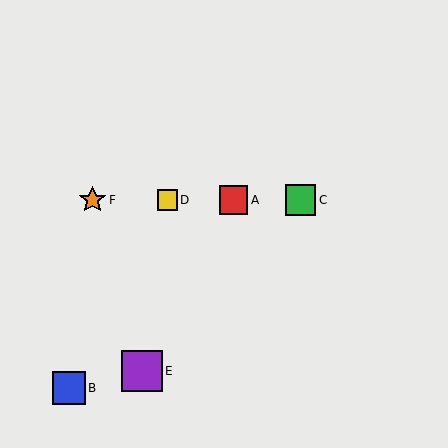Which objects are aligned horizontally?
Objects A, C, D, F are aligned horizontally.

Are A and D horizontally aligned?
Yes, both are at y≈200.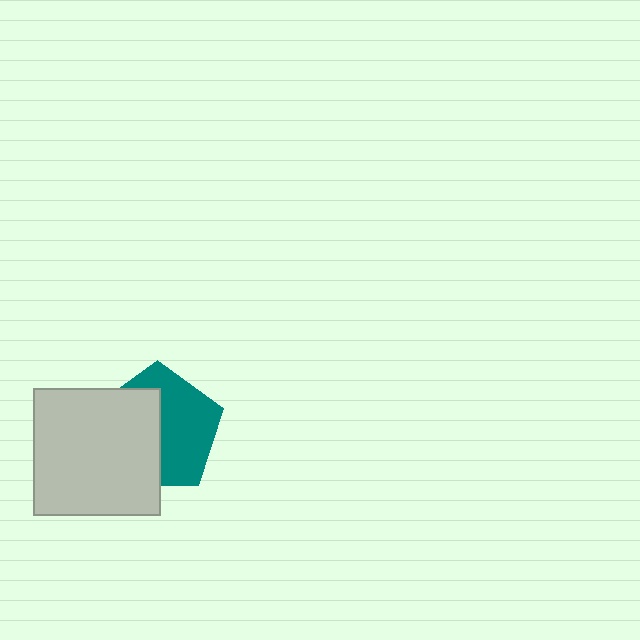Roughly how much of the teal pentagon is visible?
About half of it is visible (roughly 51%).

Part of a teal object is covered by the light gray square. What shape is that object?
It is a pentagon.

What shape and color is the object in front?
The object in front is a light gray square.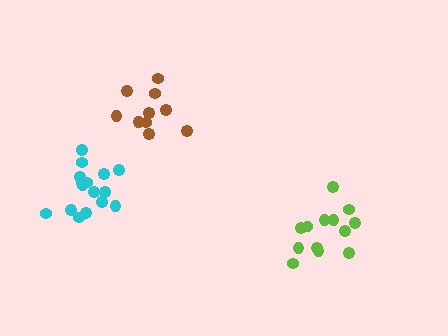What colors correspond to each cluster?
The clusters are colored: lime, cyan, brown.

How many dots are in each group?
Group 1: 13 dots, Group 2: 16 dots, Group 3: 10 dots (39 total).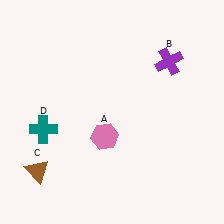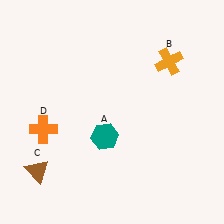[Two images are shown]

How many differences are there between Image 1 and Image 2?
There are 3 differences between the two images.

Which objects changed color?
A changed from pink to teal. B changed from purple to orange. D changed from teal to orange.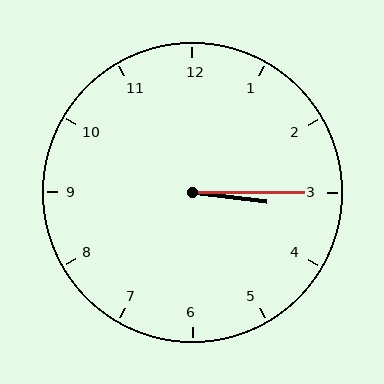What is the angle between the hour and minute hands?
Approximately 8 degrees.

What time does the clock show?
3:15.